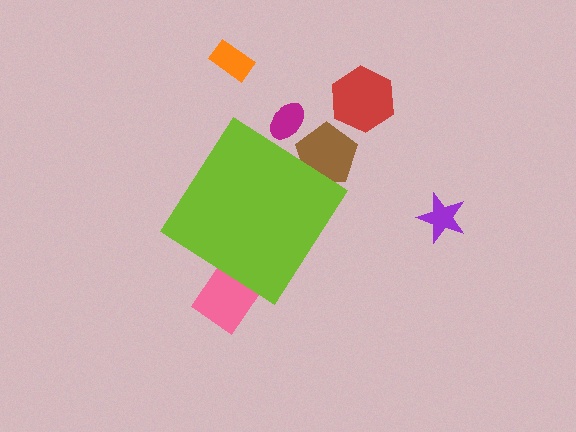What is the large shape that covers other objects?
A lime diamond.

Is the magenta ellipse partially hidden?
Yes, the magenta ellipse is partially hidden behind the lime diamond.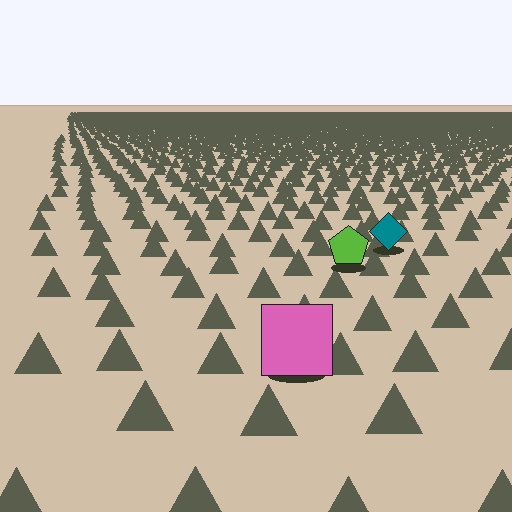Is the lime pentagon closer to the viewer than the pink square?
No. The pink square is closer — you can tell from the texture gradient: the ground texture is coarser near it.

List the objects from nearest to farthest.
From nearest to farthest: the pink square, the lime pentagon, the teal diamond.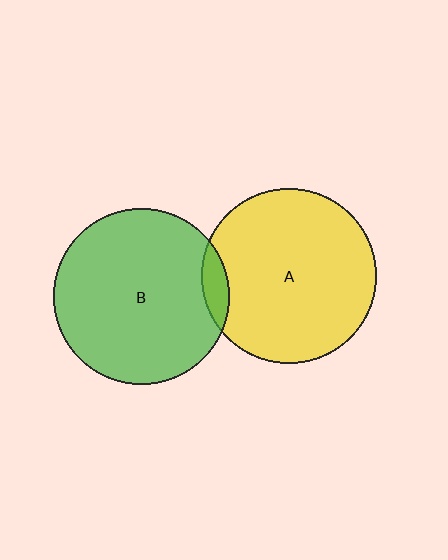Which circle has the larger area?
Circle B (green).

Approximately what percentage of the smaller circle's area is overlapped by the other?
Approximately 5%.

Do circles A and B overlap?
Yes.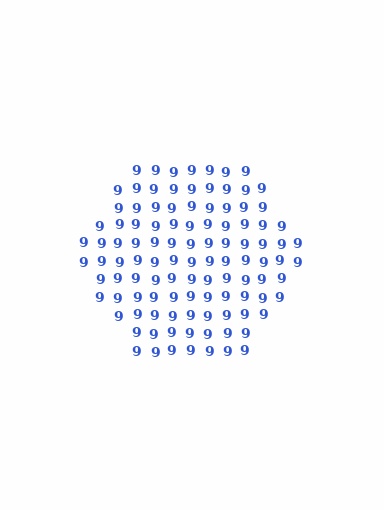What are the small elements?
The small elements are digit 9's.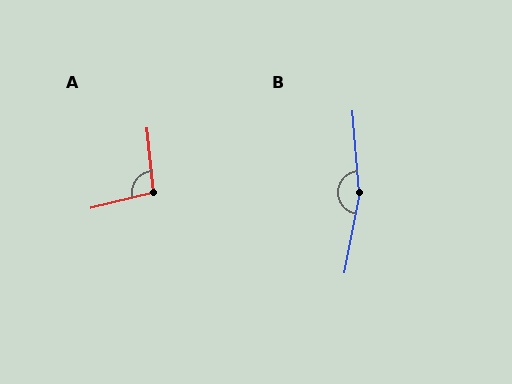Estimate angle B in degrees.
Approximately 164 degrees.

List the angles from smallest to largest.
A (98°), B (164°).